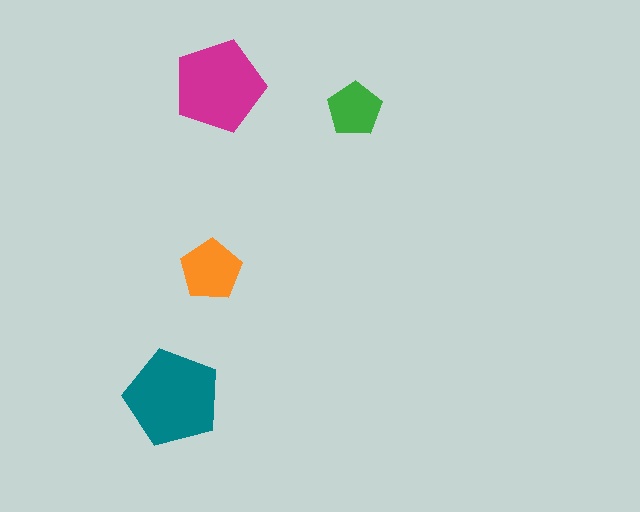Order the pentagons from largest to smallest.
the teal one, the magenta one, the orange one, the green one.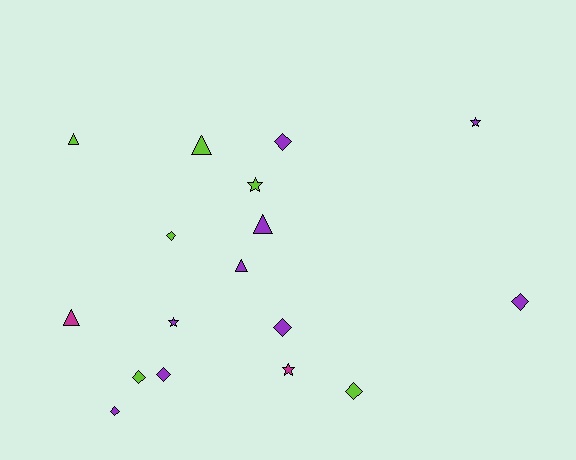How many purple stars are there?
There are 2 purple stars.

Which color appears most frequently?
Purple, with 9 objects.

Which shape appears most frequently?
Diamond, with 8 objects.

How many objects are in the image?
There are 17 objects.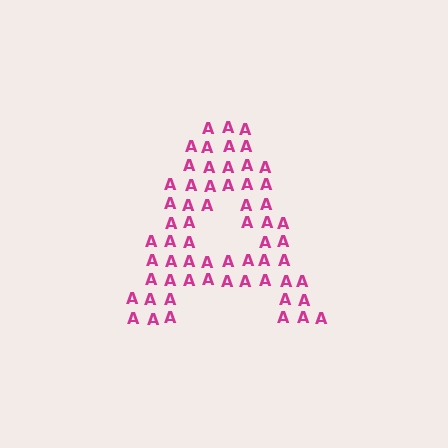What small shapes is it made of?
It is made of small letter A's.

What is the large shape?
The large shape is the letter A.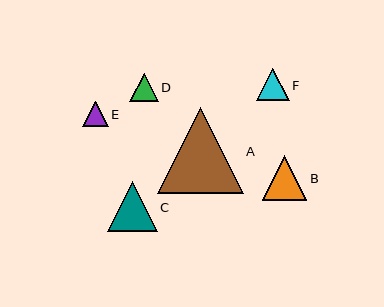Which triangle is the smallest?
Triangle E is the smallest with a size of approximately 25 pixels.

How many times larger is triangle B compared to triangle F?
Triangle B is approximately 1.4 times the size of triangle F.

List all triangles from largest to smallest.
From largest to smallest: A, C, B, F, D, E.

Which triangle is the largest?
Triangle A is the largest with a size of approximately 86 pixels.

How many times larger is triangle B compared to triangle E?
Triangle B is approximately 1.8 times the size of triangle E.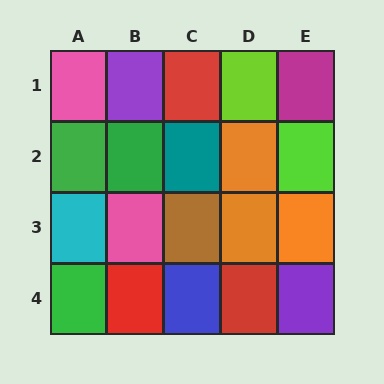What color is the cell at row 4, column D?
Red.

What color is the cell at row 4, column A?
Green.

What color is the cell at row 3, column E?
Orange.